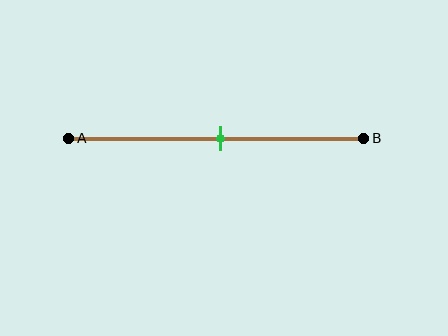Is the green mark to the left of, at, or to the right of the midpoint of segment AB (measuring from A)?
The green mark is approximately at the midpoint of segment AB.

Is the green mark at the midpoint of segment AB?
Yes, the mark is approximately at the midpoint.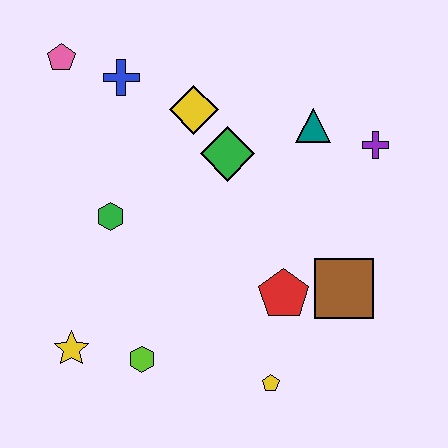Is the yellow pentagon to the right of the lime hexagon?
Yes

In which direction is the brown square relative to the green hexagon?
The brown square is to the right of the green hexagon.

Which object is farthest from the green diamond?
The yellow star is farthest from the green diamond.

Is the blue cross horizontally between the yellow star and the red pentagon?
Yes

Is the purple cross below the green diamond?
No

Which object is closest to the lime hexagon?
The yellow star is closest to the lime hexagon.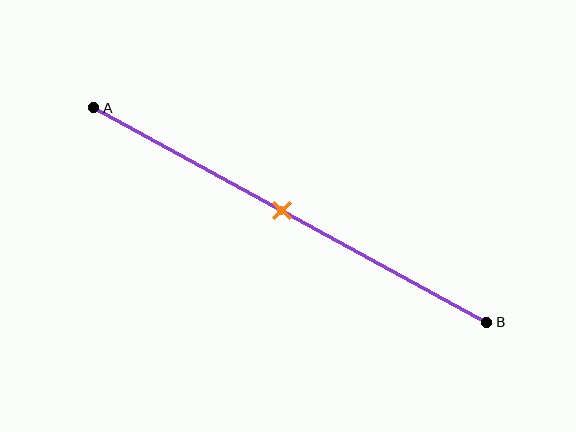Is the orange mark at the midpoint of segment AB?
Yes, the mark is approximately at the midpoint.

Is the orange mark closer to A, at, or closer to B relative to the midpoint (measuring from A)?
The orange mark is approximately at the midpoint of segment AB.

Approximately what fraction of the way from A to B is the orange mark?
The orange mark is approximately 50% of the way from A to B.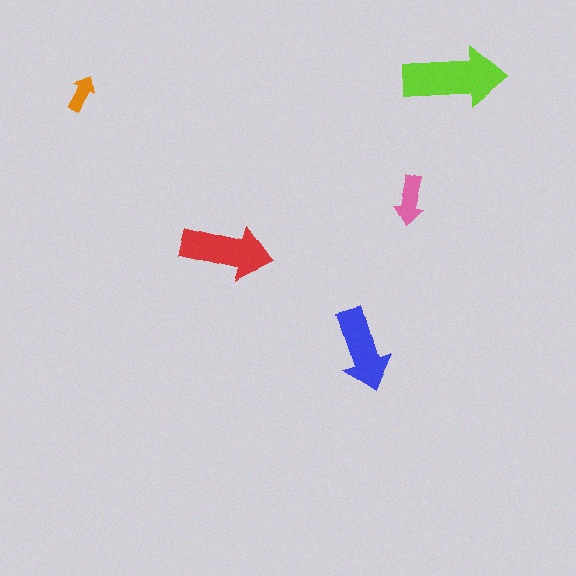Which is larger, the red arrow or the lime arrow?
The lime one.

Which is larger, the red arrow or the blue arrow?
The red one.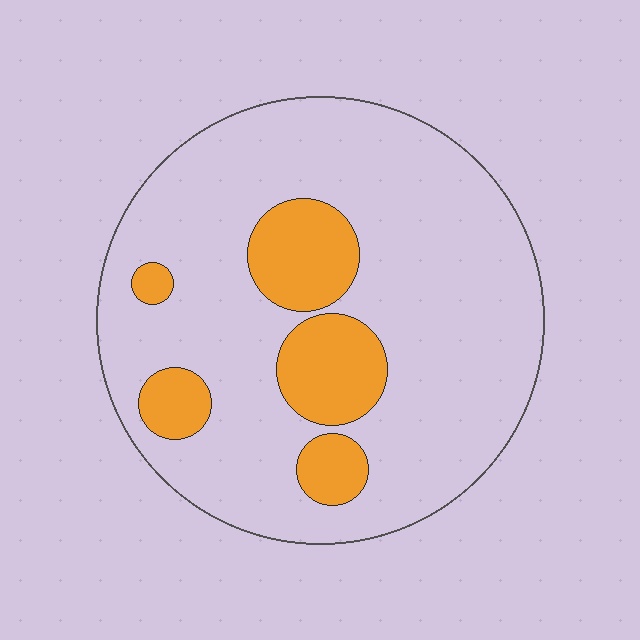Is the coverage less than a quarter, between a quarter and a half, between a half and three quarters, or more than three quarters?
Less than a quarter.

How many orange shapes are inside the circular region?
5.